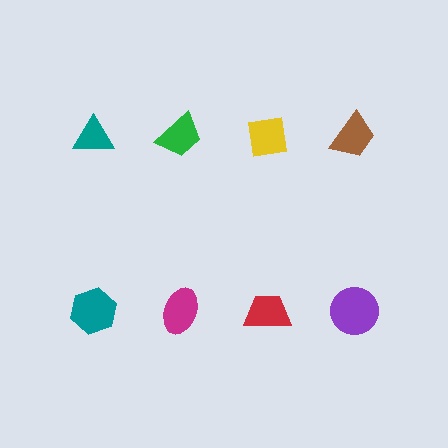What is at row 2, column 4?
A purple circle.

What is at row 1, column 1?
A teal triangle.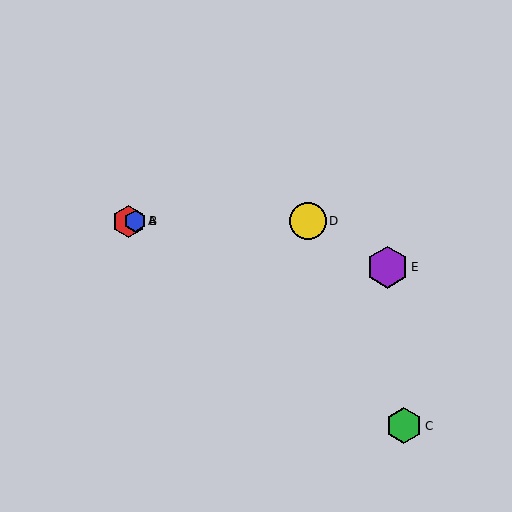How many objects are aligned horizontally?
3 objects (A, B, D) are aligned horizontally.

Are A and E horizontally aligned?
No, A is at y≈221 and E is at y≈267.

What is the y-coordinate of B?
Object B is at y≈221.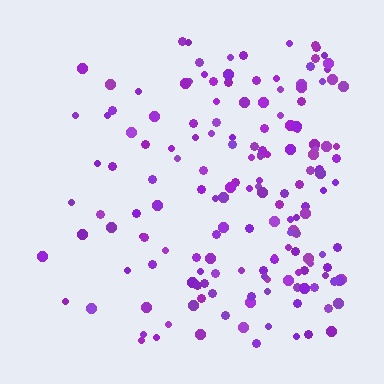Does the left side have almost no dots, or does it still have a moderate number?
Still a moderate number, just noticeably fewer than the right.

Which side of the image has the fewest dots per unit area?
The left.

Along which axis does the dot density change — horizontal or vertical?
Horizontal.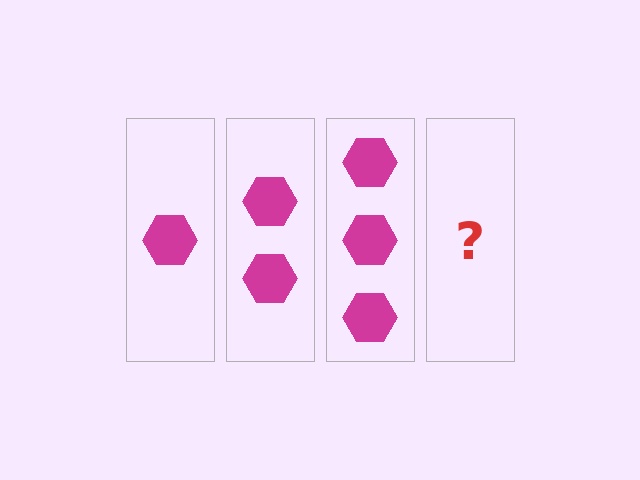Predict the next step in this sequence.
The next step is 4 hexagons.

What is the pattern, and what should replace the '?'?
The pattern is that each step adds one more hexagon. The '?' should be 4 hexagons.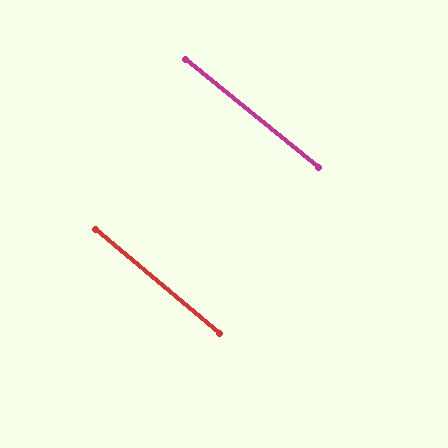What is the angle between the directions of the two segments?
Approximately 1 degree.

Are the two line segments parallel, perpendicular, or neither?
Parallel — their directions differ by only 1.1°.